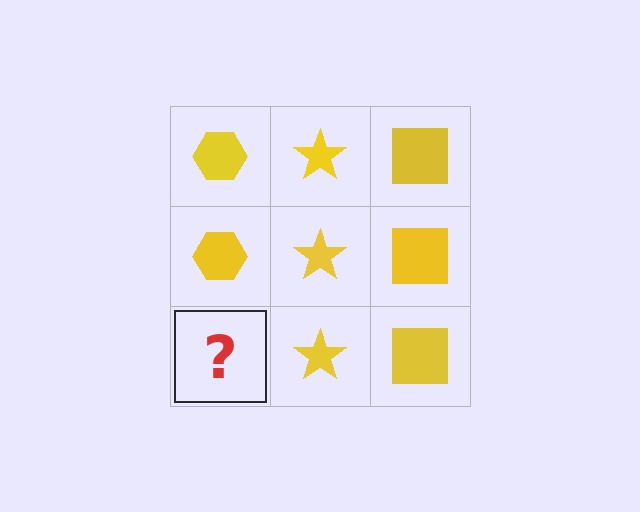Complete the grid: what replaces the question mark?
The question mark should be replaced with a yellow hexagon.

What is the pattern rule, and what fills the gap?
The rule is that each column has a consistent shape. The gap should be filled with a yellow hexagon.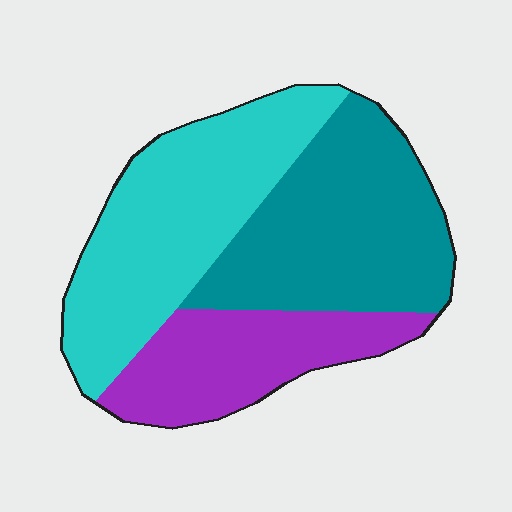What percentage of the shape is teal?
Teal covers about 40% of the shape.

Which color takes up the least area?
Purple, at roughly 25%.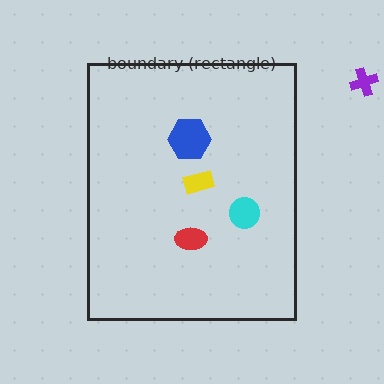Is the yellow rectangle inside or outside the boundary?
Inside.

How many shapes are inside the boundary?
4 inside, 1 outside.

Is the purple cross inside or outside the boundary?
Outside.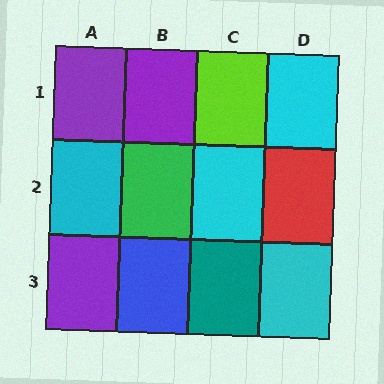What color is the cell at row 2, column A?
Cyan.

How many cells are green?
1 cell is green.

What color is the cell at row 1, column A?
Purple.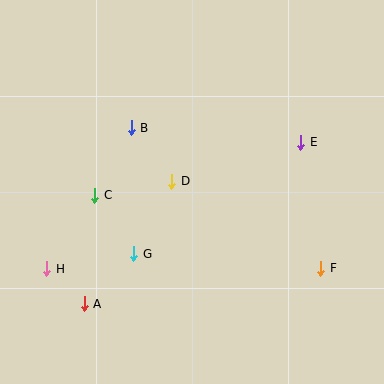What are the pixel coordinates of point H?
Point H is at (47, 269).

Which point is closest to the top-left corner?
Point B is closest to the top-left corner.